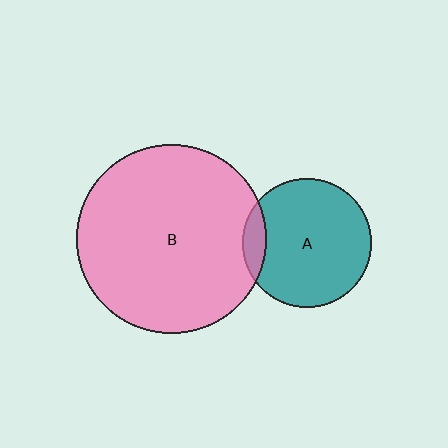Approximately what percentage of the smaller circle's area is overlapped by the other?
Approximately 10%.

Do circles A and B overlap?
Yes.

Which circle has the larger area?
Circle B (pink).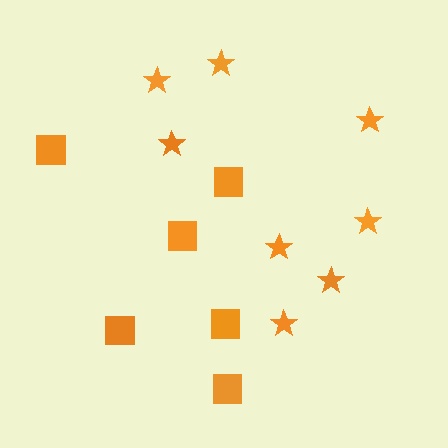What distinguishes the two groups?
There are 2 groups: one group of stars (8) and one group of squares (6).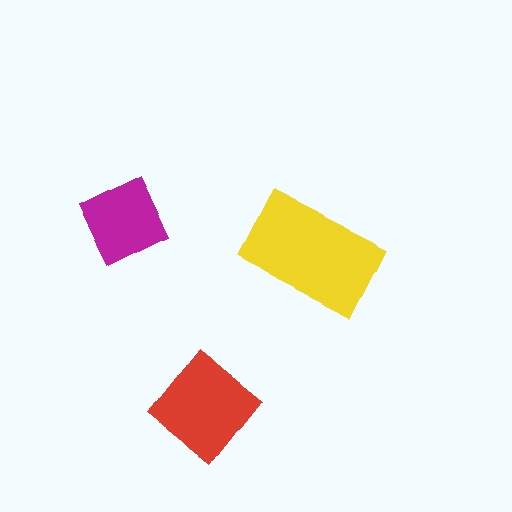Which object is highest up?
The magenta square is topmost.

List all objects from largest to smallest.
The yellow rectangle, the red diamond, the magenta square.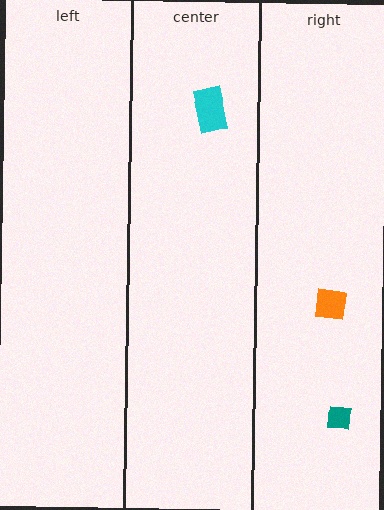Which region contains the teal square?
The right region.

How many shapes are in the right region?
2.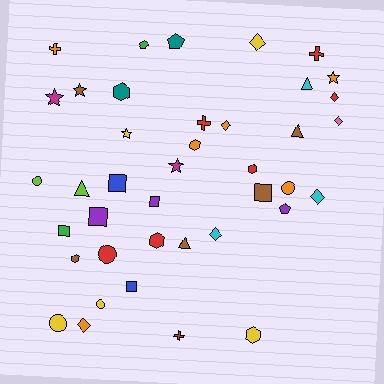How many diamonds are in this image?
There are 7 diamonds.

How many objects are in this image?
There are 40 objects.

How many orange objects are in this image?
There are 6 orange objects.